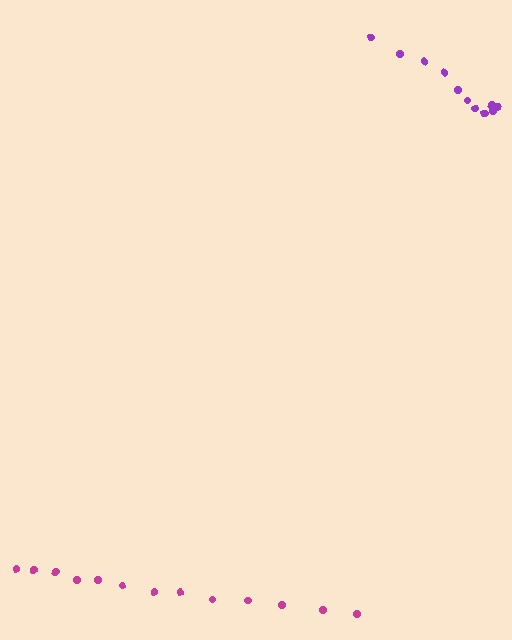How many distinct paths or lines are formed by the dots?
There are 2 distinct paths.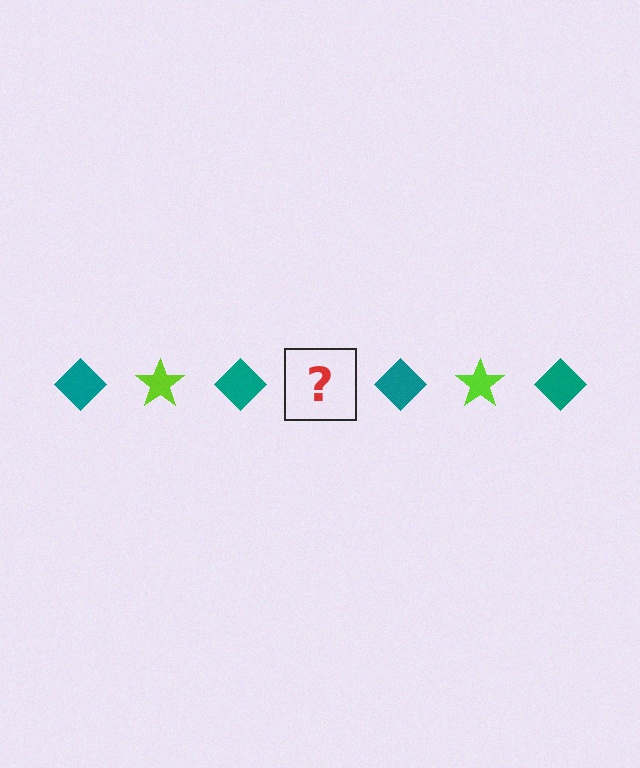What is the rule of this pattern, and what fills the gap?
The rule is that the pattern alternates between teal diamond and lime star. The gap should be filled with a lime star.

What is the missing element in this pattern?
The missing element is a lime star.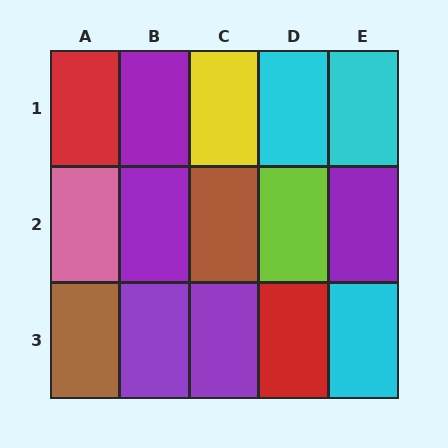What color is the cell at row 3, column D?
Red.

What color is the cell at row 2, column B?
Purple.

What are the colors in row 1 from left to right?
Red, purple, yellow, cyan, cyan.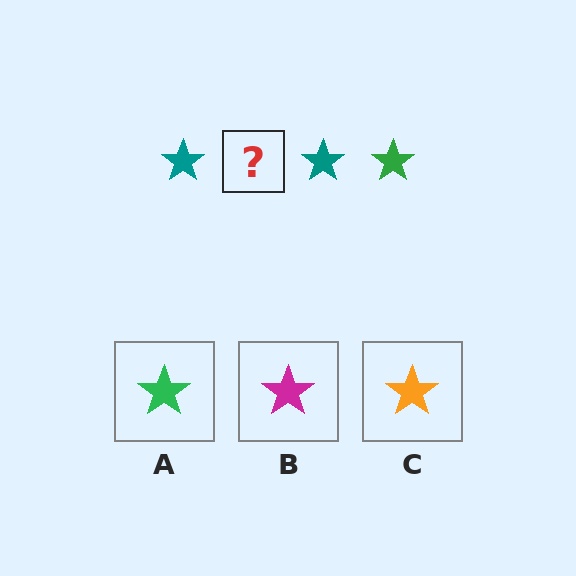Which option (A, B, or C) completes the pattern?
A.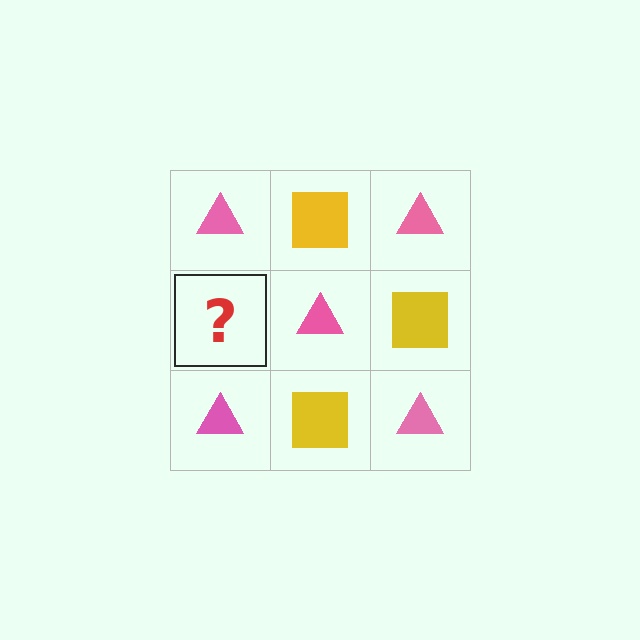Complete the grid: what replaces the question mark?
The question mark should be replaced with a yellow square.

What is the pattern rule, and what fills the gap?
The rule is that it alternates pink triangle and yellow square in a checkerboard pattern. The gap should be filled with a yellow square.